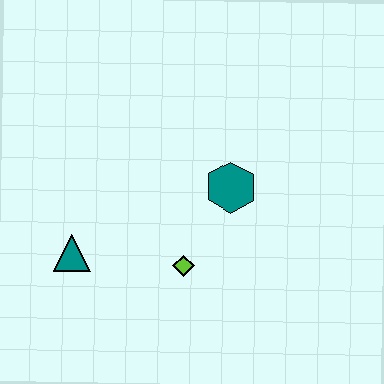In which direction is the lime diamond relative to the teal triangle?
The lime diamond is to the right of the teal triangle.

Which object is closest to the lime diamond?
The teal hexagon is closest to the lime diamond.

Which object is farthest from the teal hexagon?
The teal triangle is farthest from the teal hexagon.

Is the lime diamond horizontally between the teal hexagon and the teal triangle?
Yes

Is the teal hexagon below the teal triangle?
No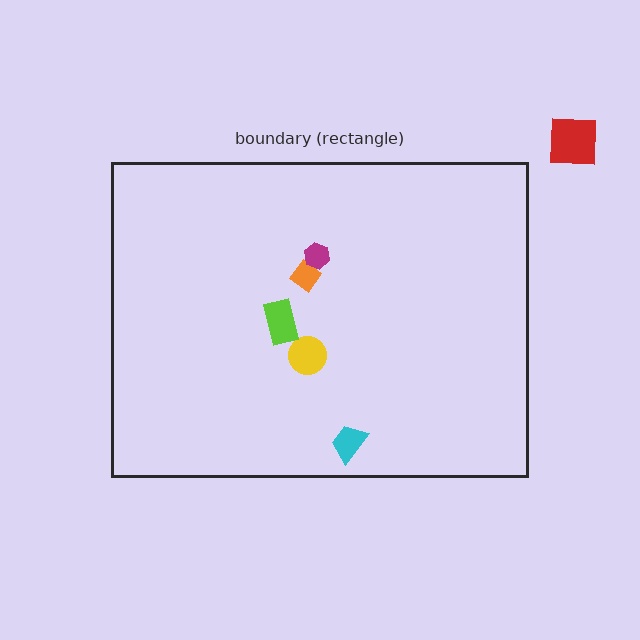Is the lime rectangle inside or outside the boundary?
Inside.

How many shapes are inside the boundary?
5 inside, 1 outside.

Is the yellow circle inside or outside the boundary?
Inside.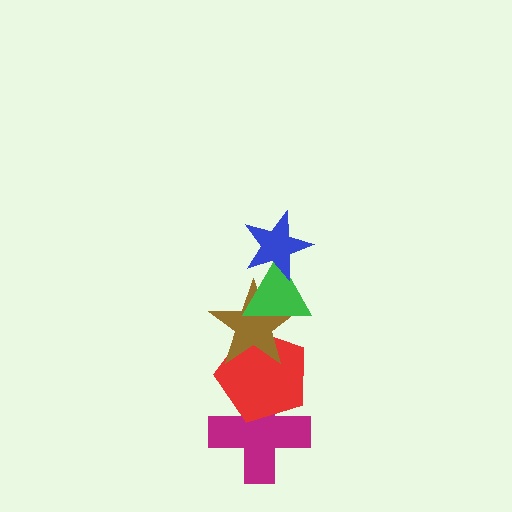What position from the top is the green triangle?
The green triangle is 2nd from the top.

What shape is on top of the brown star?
The green triangle is on top of the brown star.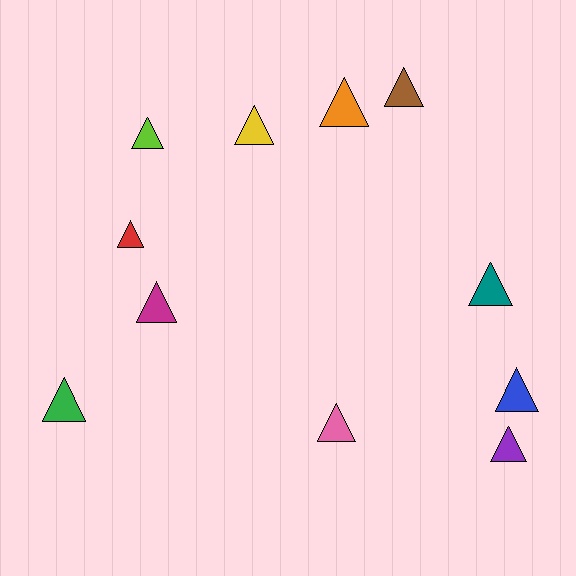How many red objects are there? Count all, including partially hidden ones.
There is 1 red object.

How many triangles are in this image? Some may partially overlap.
There are 11 triangles.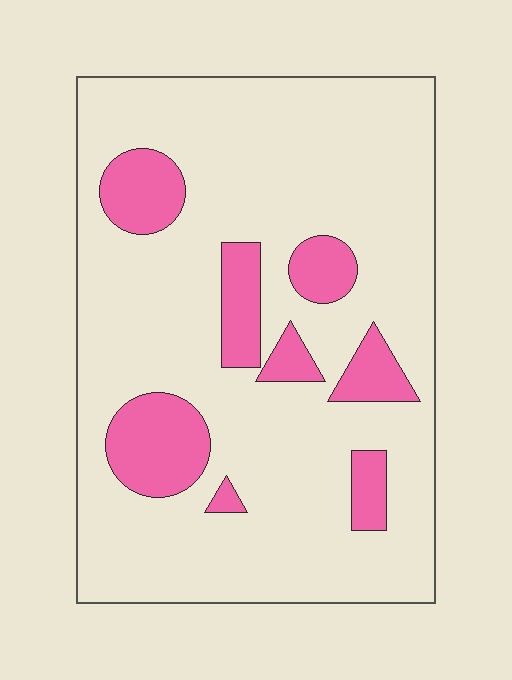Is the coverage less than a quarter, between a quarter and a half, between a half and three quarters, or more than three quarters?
Less than a quarter.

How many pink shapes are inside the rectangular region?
8.